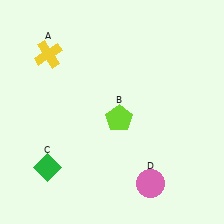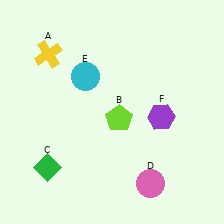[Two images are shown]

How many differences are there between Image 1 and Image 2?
There are 2 differences between the two images.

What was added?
A cyan circle (E), a purple hexagon (F) were added in Image 2.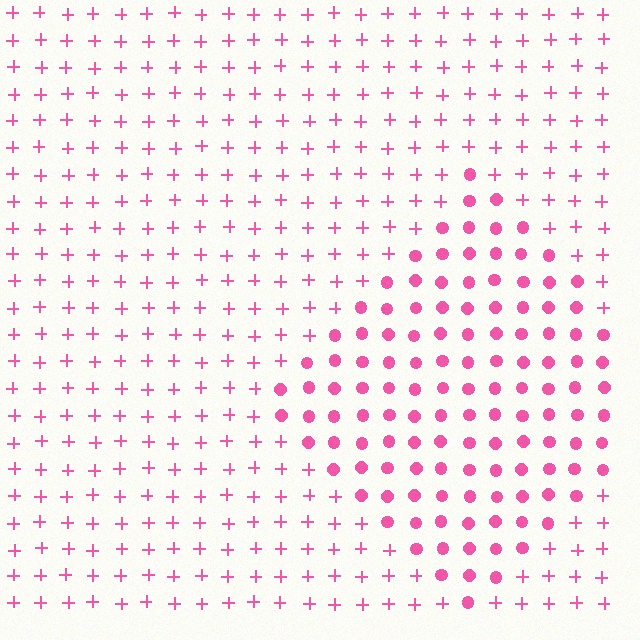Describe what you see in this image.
The image is filled with small pink elements arranged in a uniform grid. A diamond-shaped region contains circles, while the surrounding area contains plus signs. The boundary is defined purely by the change in element shape.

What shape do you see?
I see a diamond.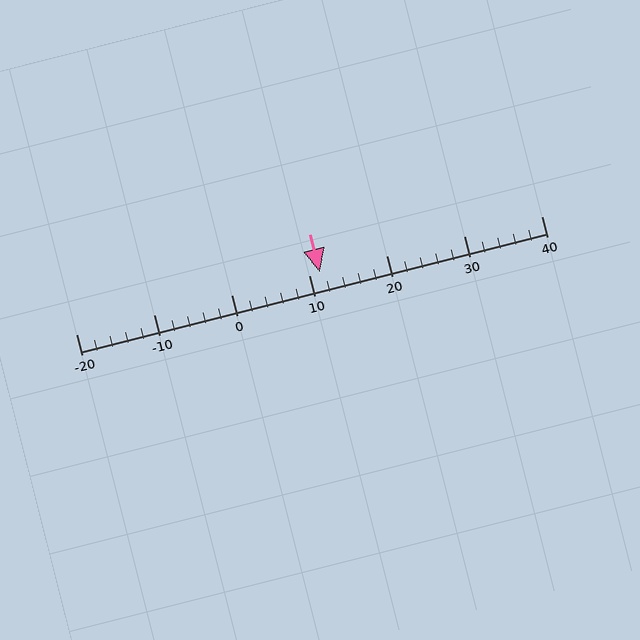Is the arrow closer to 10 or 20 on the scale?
The arrow is closer to 10.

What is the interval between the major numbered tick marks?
The major tick marks are spaced 10 units apart.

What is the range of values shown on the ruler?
The ruler shows values from -20 to 40.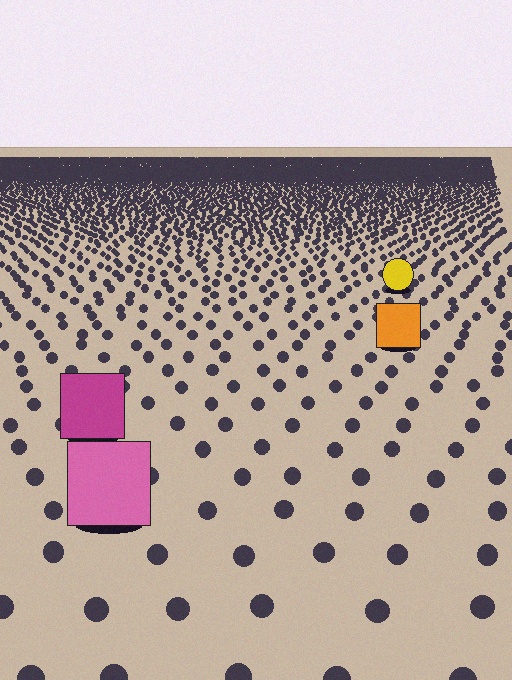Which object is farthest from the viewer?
The yellow circle is farthest from the viewer. It appears smaller and the ground texture around it is denser.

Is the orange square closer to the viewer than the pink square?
No. The pink square is closer — you can tell from the texture gradient: the ground texture is coarser near it.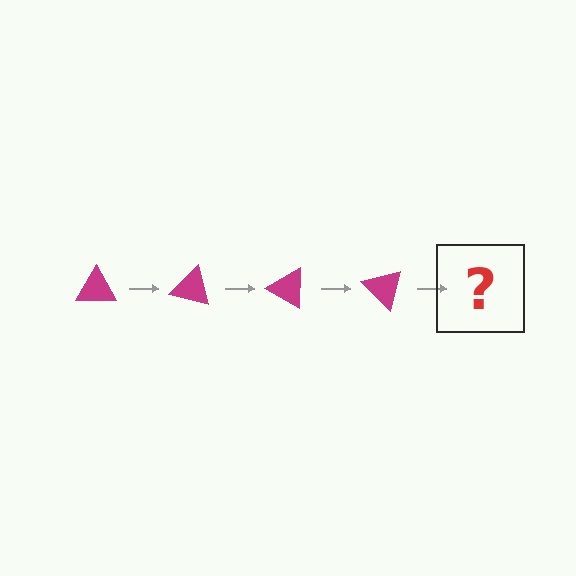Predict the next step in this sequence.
The next step is a magenta triangle rotated 60 degrees.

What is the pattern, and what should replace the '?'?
The pattern is that the triangle rotates 15 degrees each step. The '?' should be a magenta triangle rotated 60 degrees.